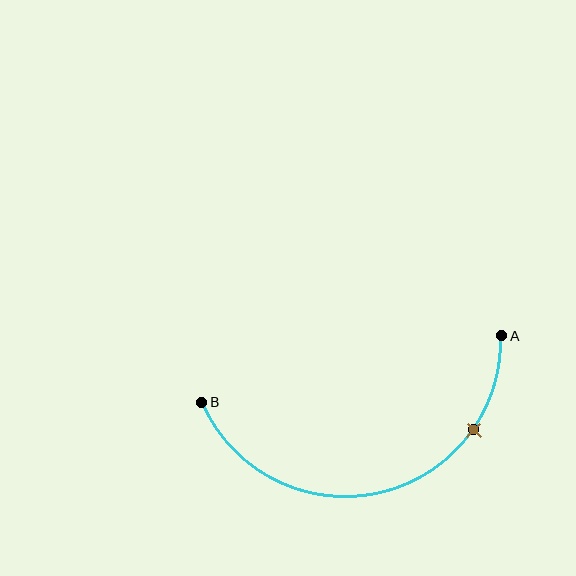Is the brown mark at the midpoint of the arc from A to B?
No. The brown mark lies on the arc but is closer to endpoint A. The arc midpoint would be at the point on the curve equidistant along the arc from both A and B.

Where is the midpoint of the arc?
The arc midpoint is the point on the curve farthest from the straight line joining A and B. It sits below that line.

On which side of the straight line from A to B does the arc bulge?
The arc bulges below the straight line connecting A and B.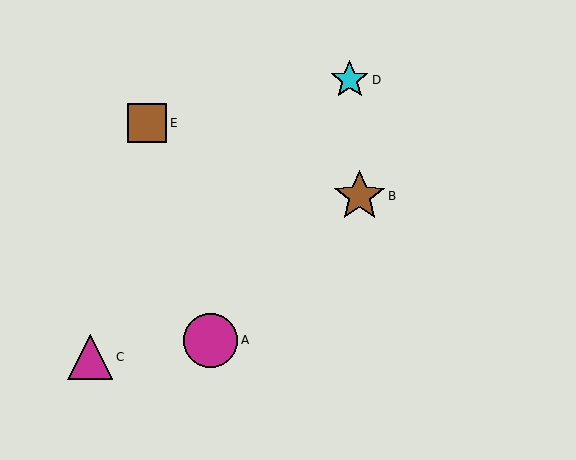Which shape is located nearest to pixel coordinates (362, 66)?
The cyan star (labeled D) at (350, 80) is nearest to that location.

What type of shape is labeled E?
Shape E is a brown square.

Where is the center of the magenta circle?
The center of the magenta circle is at (211, 340).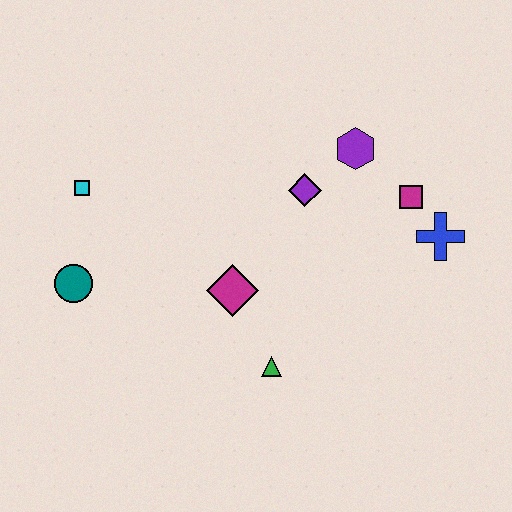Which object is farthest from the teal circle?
The blue cross is farthest from the teal circle.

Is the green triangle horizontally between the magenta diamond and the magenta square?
Yes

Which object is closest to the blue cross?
The magenta square is closest to the blue cross.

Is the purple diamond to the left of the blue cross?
Yes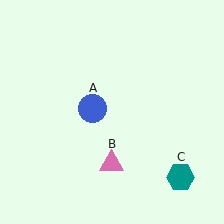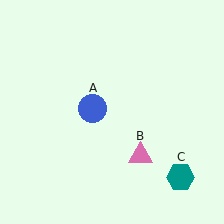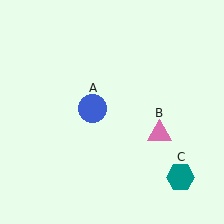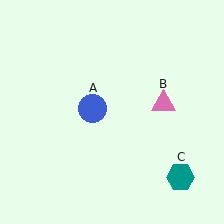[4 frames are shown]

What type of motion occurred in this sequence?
The pink triangle (object B) rotated counterclockwise around the center of the scene.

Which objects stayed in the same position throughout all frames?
Blue circle (object A) and teal hexagon (object C) remained stationary.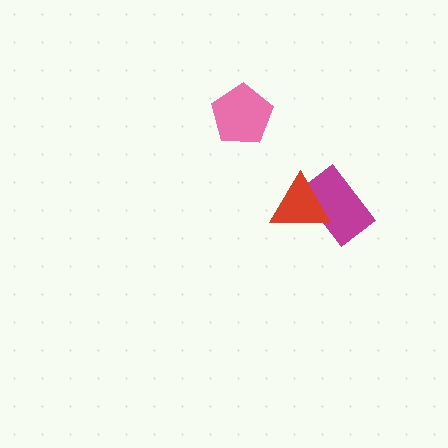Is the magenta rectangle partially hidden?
Yes, it is partially covered by another shape.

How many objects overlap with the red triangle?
1 object overlaps with the red triangle.